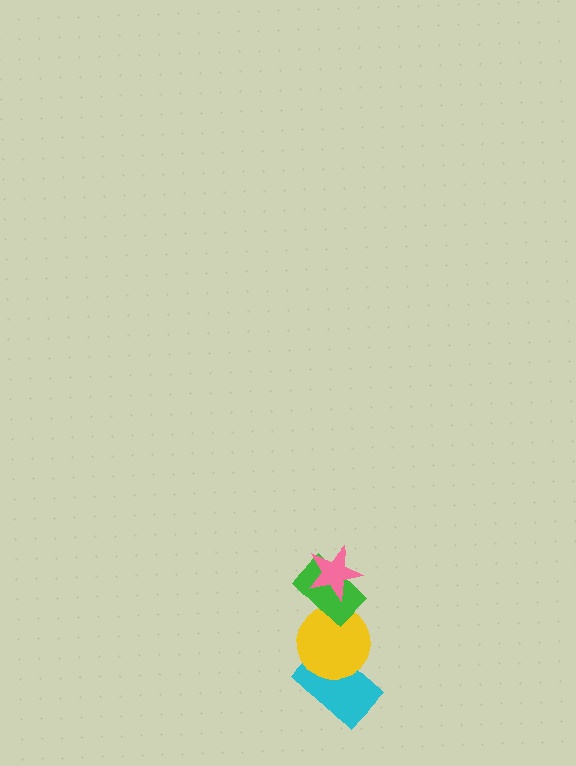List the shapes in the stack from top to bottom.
From top to bottom: the pink star, the green rectangle, the yellow circle, the cyan rectangle.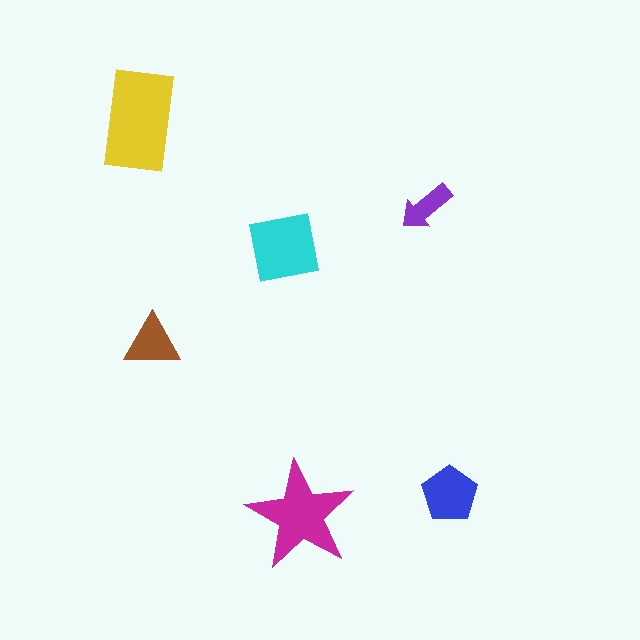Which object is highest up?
The yellow rectangle is topmost.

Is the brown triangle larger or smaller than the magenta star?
Smaller.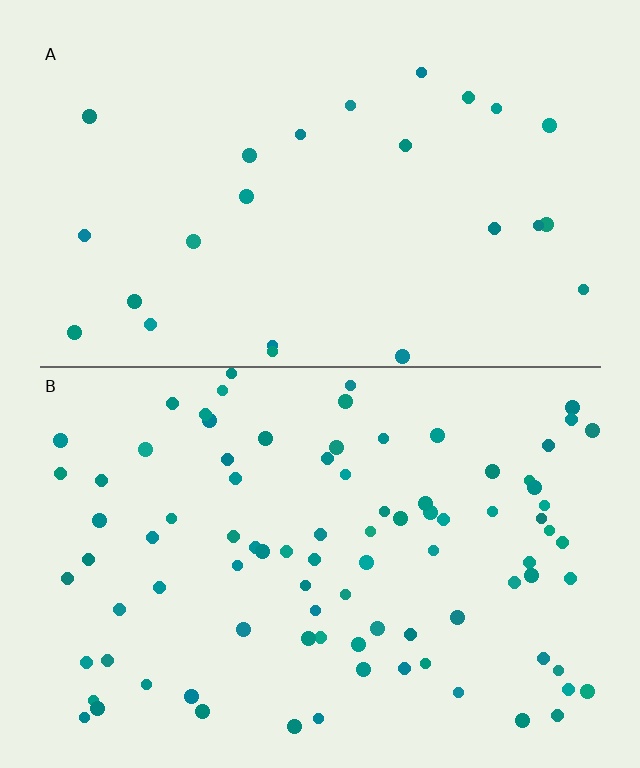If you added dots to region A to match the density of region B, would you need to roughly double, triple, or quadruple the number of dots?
Approximately quadruple.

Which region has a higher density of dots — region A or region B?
B (the bottom).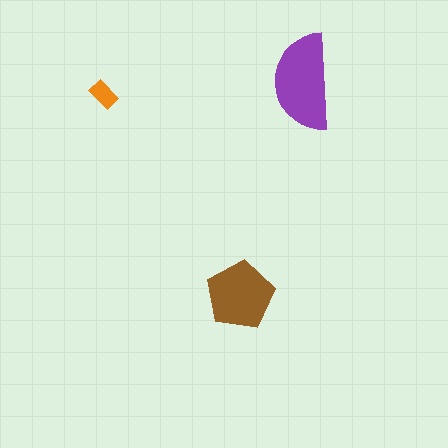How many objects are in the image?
There are 3 objects in the image.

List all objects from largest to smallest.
The purple semicircle, the brown pentagon, the orange rectangle.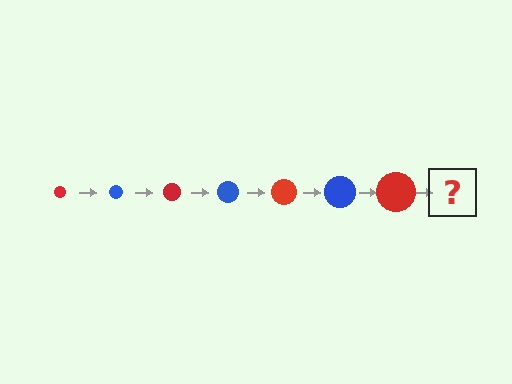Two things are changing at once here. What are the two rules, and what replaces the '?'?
The two rules are that the circle grows larger each step and the color cycles through red and blue. The '?' should be a blue circle, larger than the previous one.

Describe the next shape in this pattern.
It should be a blue circle, larger than the previous one.